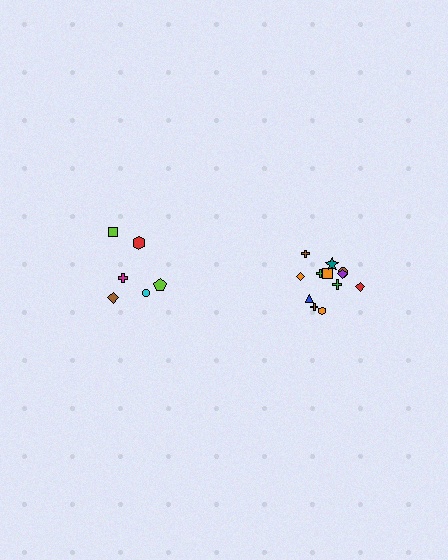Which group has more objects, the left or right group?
The right group.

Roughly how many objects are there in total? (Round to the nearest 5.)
Roughly 20 objects in total.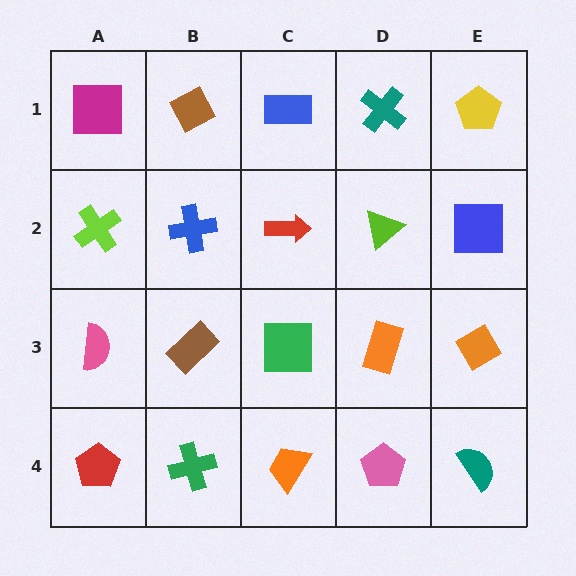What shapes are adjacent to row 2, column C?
A blue rectangle (row 1, column C), a green square (row 3, column C), a blue cross (row 2, column B), a lime triangle (row 2, column D).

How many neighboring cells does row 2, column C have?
4.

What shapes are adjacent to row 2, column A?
A magenta square (row 1, column A), a pink semicircle (row 3, column A), a blue cross (row 2, column B).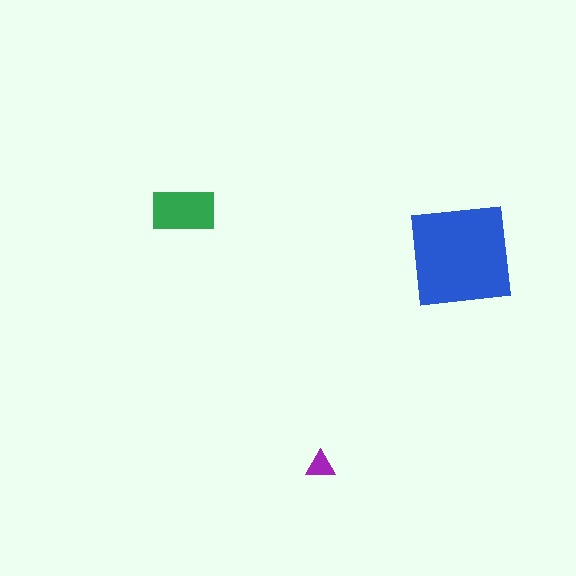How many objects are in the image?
There are 3 objects in the image.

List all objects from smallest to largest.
The purple triangle, the green rectangle, the blue square.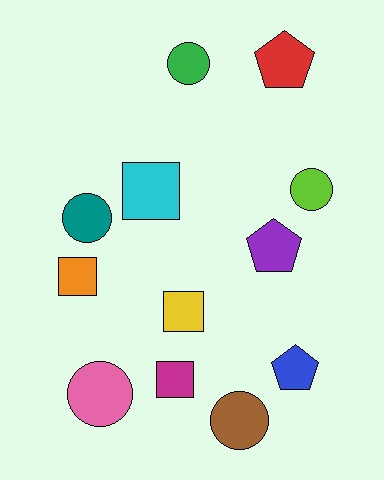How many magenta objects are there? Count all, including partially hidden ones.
There is 1 magenta object.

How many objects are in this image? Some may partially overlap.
There are 12 objects.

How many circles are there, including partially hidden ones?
There are 5 circles.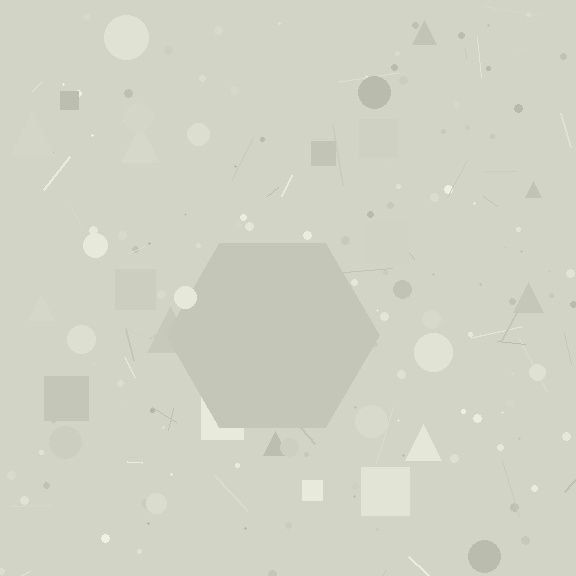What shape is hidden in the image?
A hexagon is hidden in the image.